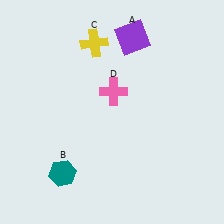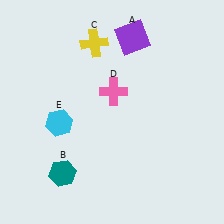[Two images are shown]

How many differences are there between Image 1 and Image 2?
There is 1 difference between the two images.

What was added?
A cyan hexagon (E) was added in Image 2.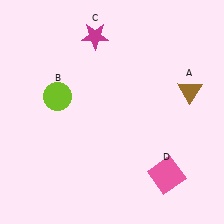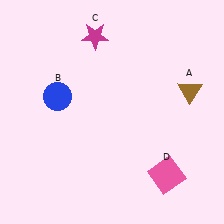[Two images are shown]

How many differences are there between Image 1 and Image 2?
There is 1 difference between the two images.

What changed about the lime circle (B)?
In Image 1, B is lime. In Image 2, it changed to blue.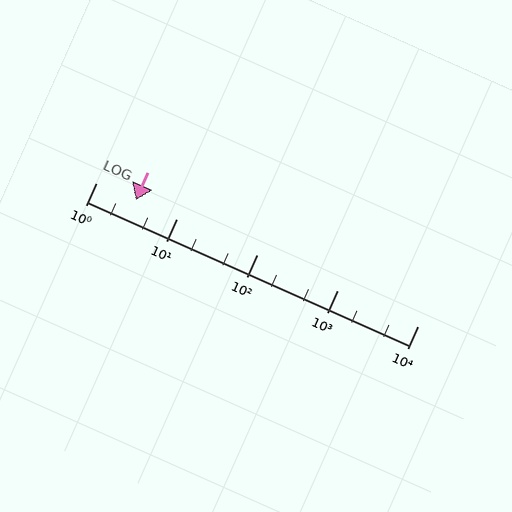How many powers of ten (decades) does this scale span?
The scale spans 4 decades, from 1 to 10000.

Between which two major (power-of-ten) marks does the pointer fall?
The pointer is between 1 and 10.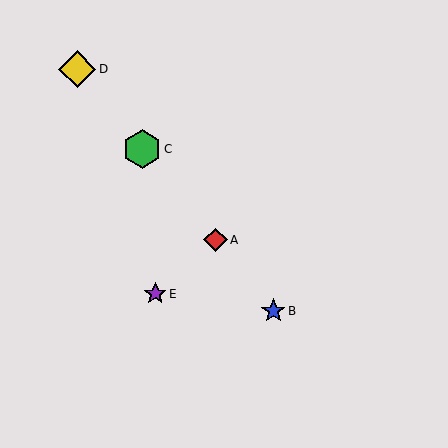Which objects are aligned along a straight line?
Objects A, B, C, D are aligned along a straight line.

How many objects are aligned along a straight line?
4 objects (A, B, C, D) are aligned along a straight line.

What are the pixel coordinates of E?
Object E is at (155, 294).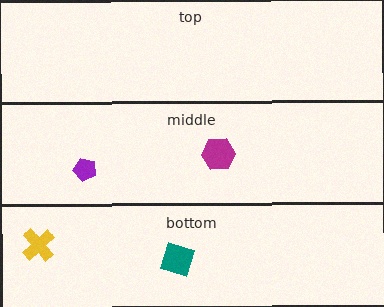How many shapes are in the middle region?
2.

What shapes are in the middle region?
The purple pentagon, the magenta hexagon.